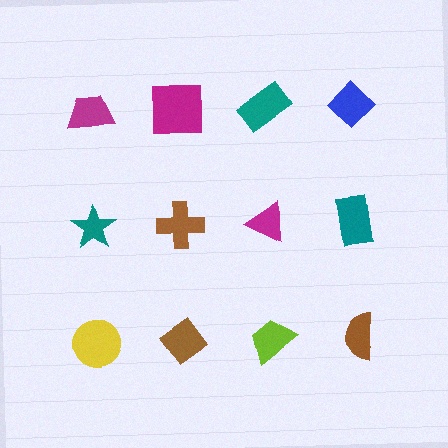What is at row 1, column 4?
A blue diamond.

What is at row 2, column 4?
A teal rectangle.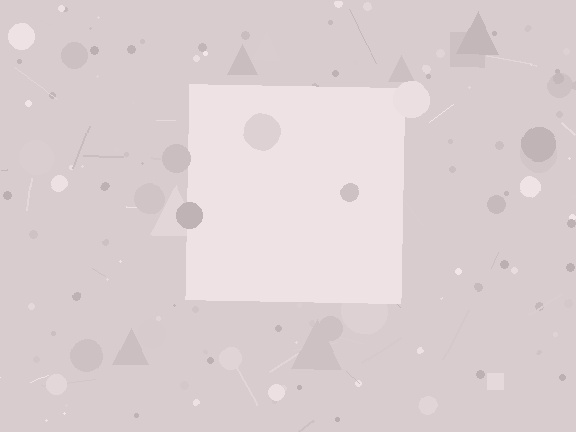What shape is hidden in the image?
A square is hidden in the image.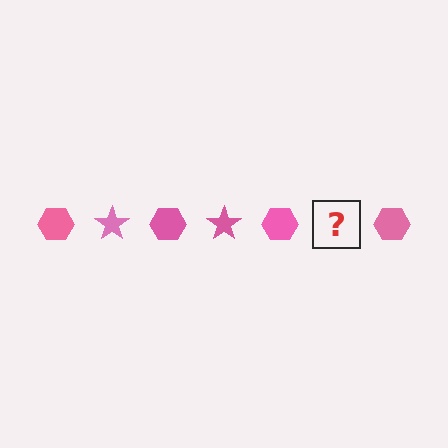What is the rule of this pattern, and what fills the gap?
The rule is that the pattern cycles through hexagon, star shapes in pink. The gap should be filled with a pink star.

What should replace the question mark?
The question mark should be replaced with a pink star.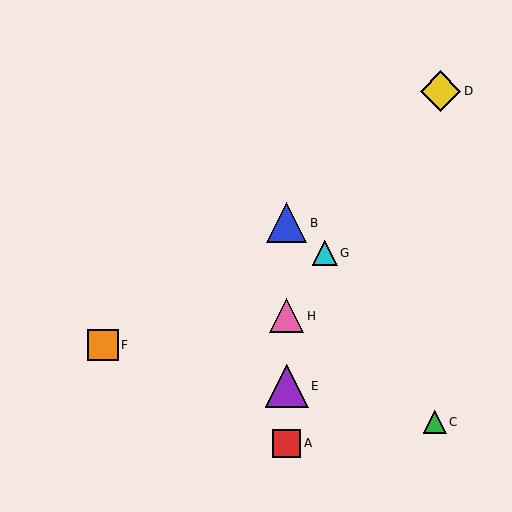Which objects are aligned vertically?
Objects A, B, E, H are aligned vertically.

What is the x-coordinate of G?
Object G is at x≈325.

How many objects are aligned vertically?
4 objects (A, B, E, H) are aligned vertically.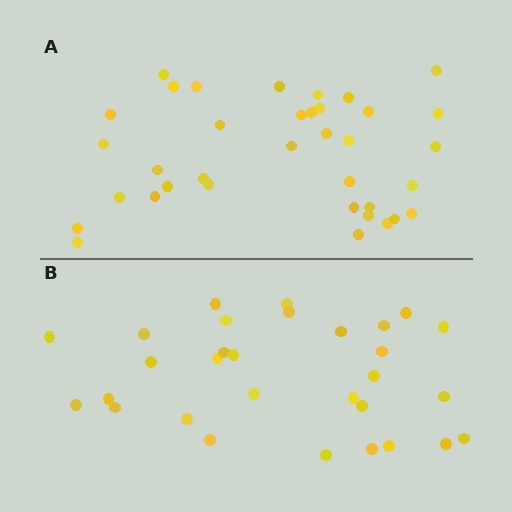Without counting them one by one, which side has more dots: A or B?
Region A (the top region) has more dots.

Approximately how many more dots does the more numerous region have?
Region A has about 6 more dots than region B.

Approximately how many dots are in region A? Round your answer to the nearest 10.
About 40 dots. (The exact count is 36, which rounds to 40.)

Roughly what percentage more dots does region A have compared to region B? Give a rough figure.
About 20% more.